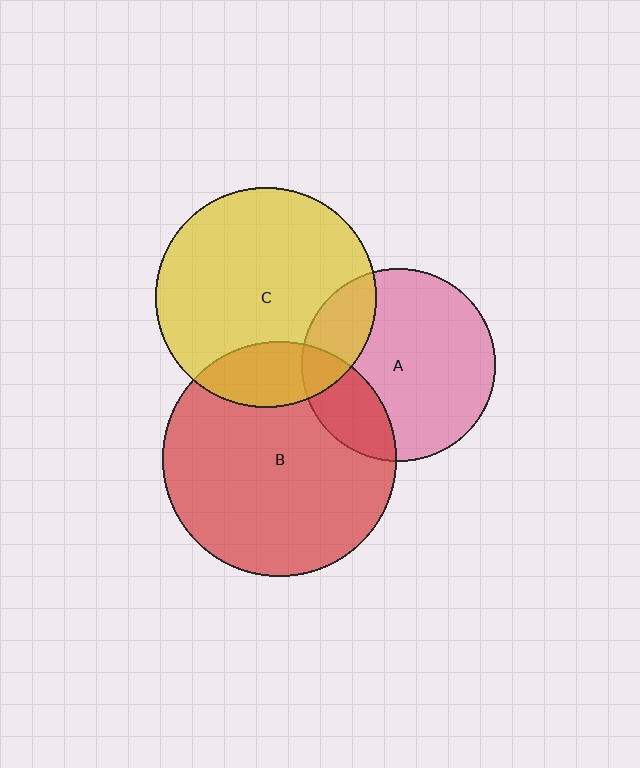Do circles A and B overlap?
Yes.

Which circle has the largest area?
Circle B (red).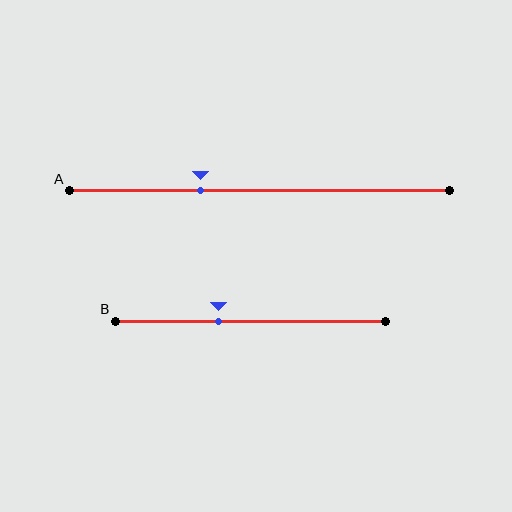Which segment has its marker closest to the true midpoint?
Segment B has its marker closest to the true midpoint.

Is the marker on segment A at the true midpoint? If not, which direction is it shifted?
No, the marker on segment A is shifted to the left by about 15% of the segment length.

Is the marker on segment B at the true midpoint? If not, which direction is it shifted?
No, the marker on segment B is shifted to the left by about 12% of the segment length.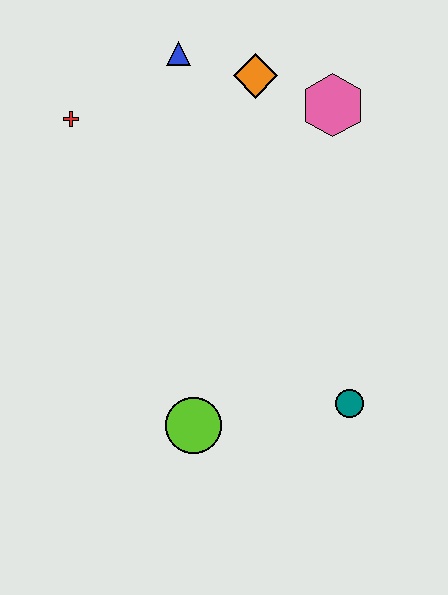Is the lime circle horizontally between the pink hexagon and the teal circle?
No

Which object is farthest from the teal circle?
The red cross is farthest from the teal circle.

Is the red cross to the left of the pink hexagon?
Yes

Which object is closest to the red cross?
The blue triangle is closest to the red cross.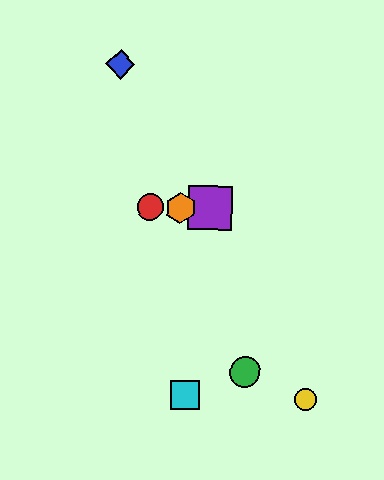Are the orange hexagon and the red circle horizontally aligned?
Yes, both are at y≈208.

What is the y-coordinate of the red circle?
The red circle is at y≈207.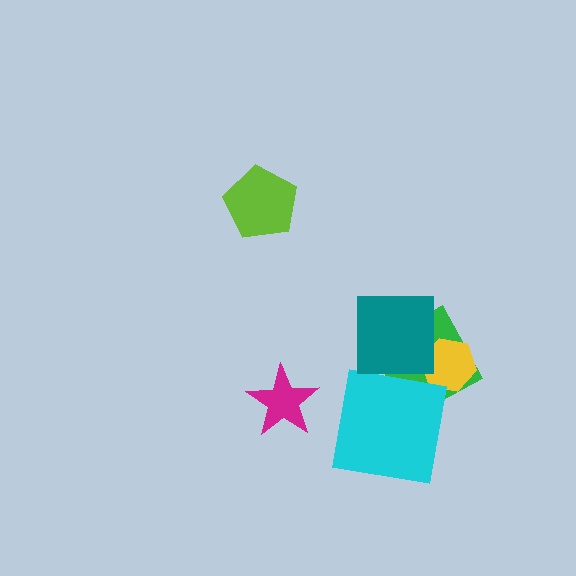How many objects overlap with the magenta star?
0 objects overlap with the magenta star.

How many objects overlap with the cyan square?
1 object overlaps with the cyan square.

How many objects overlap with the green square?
3 objects overlap with the green square.